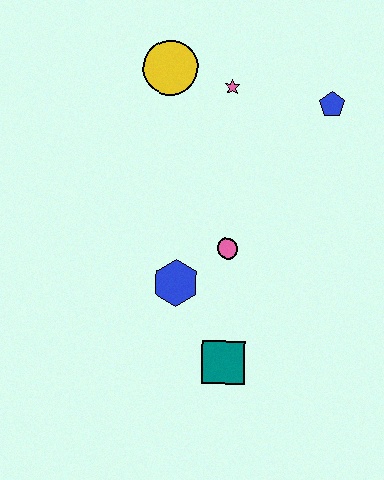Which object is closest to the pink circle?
The blue hexagon is closest to the pink circle.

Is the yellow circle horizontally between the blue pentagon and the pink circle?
No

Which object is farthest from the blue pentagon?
The teal square is farthest from the blue pentagon.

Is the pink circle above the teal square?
Yes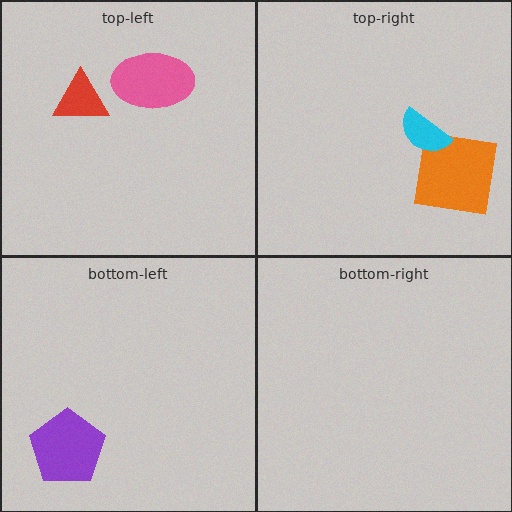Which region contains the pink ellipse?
The top-left region.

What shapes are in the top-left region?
The pink ellipse, the red triangle.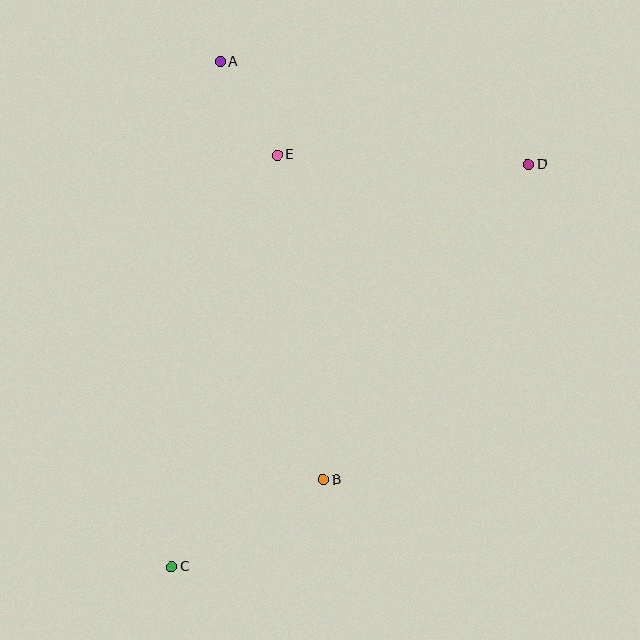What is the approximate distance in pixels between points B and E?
The distance between B and E is approximately 328 pixels.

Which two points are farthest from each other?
Points C and D are farthest from each other.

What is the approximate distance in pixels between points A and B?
The distance between A and B is approximately 430 pixels.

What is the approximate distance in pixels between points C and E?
The distance between C and E is approximately 425 pixels.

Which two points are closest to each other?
Points A and E are closest to each other.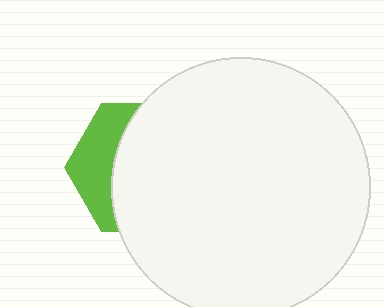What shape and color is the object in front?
The object in front is a white circle.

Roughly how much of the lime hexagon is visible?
A small part of it is visible (roughly 32%).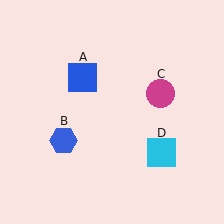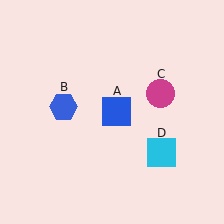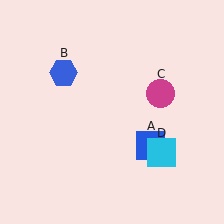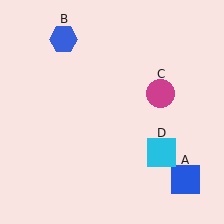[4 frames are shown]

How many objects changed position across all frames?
2 objects changed position: blue square (object A), blue hexagon (object B).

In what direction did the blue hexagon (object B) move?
The blue hexagon (object B) moved up.